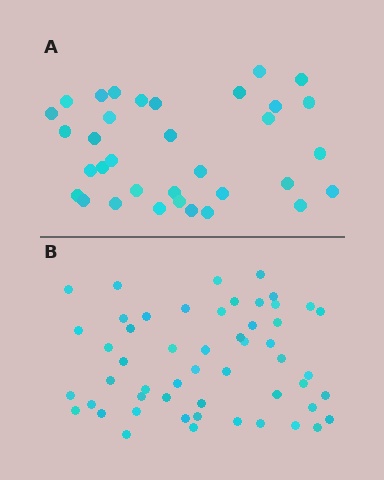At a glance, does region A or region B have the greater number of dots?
Region B (the bottom region) has more dots.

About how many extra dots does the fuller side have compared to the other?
Region B has approximately 20 more dots than region A.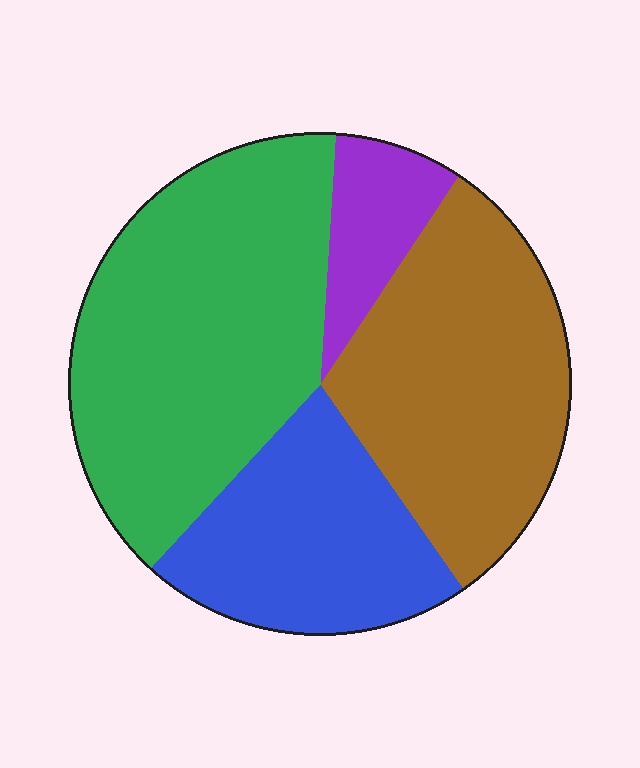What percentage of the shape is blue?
Blue takes up about one fifth (1/5) of the shape.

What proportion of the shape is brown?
Brown covers roughly 30% of the shape.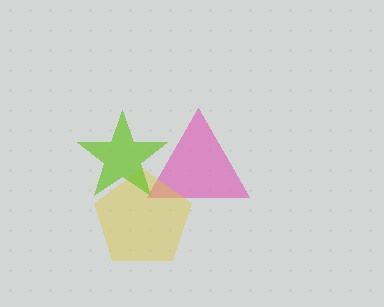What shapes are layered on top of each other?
The layered shapes are: a pink triangle, a yellow pentagon, a lime star.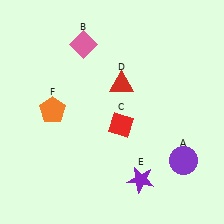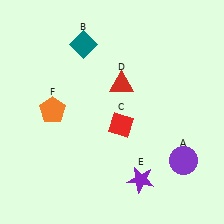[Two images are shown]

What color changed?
The diamond (B) changed from pink in Image 1 to teal in Image 2.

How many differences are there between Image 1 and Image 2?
There is 1 difference between the two images.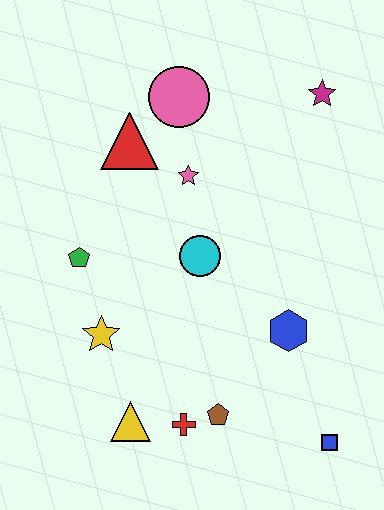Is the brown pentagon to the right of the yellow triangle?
Yes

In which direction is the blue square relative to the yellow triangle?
The blue square is to the right of the yellow triangle.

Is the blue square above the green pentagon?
No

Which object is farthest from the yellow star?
The magenta star is farthest from the yellow star.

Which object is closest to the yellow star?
The green pentagon is closest to the yellow star.